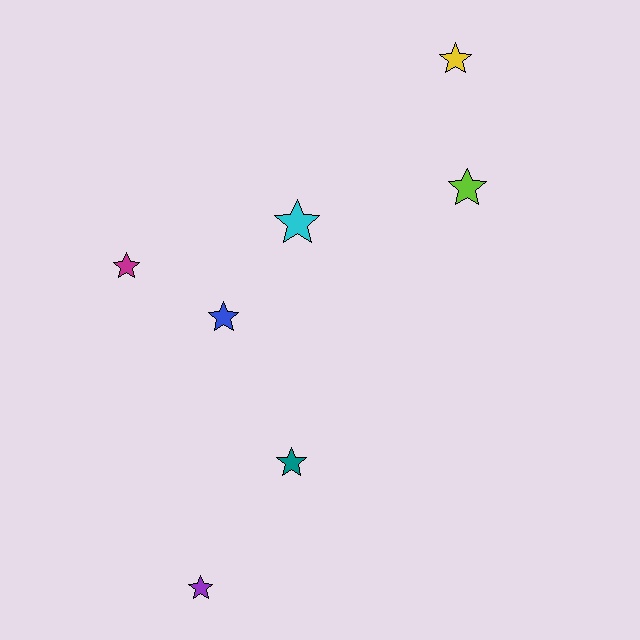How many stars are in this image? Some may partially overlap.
There are 7 stars.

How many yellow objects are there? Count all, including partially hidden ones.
There is 1 yellow object.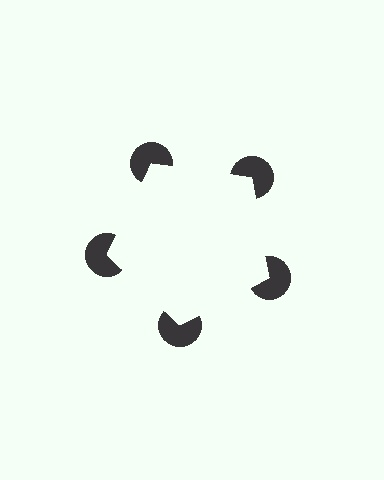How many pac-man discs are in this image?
There are 5 — one at each vertex of the illusory pentagon.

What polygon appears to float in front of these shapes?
An illusory pentagon — its edges are inferred from the aligned wedge cuts in the pac-man discs, not physically drawn.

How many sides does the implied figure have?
5 sides.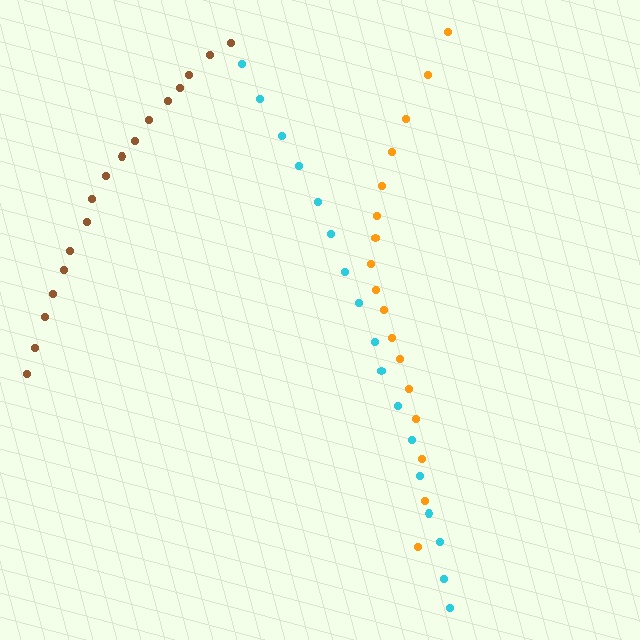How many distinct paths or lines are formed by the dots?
There are 3 distinct paths.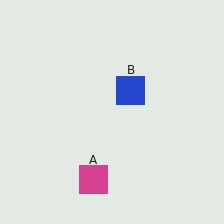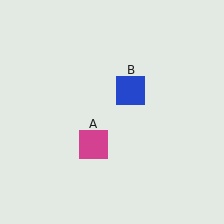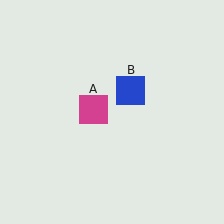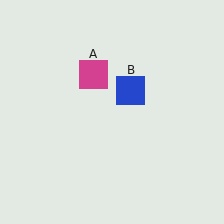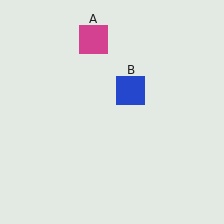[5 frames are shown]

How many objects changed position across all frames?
1 object changed position: magenta square (object A).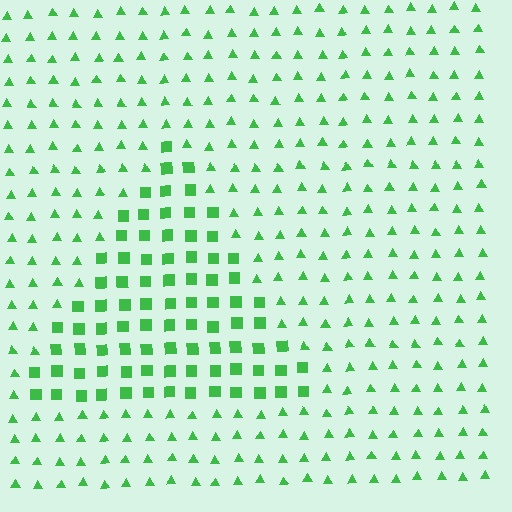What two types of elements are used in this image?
The image uses squares inside the triangle region and triangles outside it.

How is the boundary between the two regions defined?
The boundary is defined by a change in element shape: squares inside vs. triangles outside. All elements share the same color and spacing.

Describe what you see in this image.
The image is filled with small green elements arranged in a uniform grid. A triangle-shaped region contains squares, while the surrounding area contains triangles. The boundary is defined purely by the change in element shape.